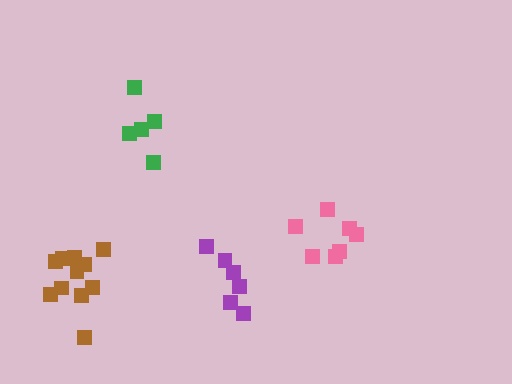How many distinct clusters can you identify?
There are 4 distinct clusters.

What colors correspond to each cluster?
The clusters are colored: pink, brown, green, purple.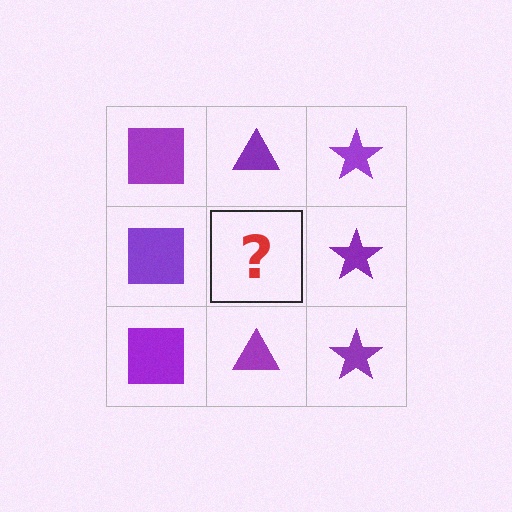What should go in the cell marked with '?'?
The missing cell should contain a purple triangle.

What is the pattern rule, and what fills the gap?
The rule is that each column has a consistent shape. The gap should be filled with a purple triangle.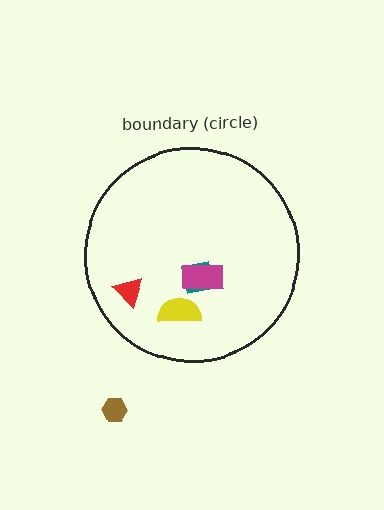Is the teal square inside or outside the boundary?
Inside.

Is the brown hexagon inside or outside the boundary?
Outside.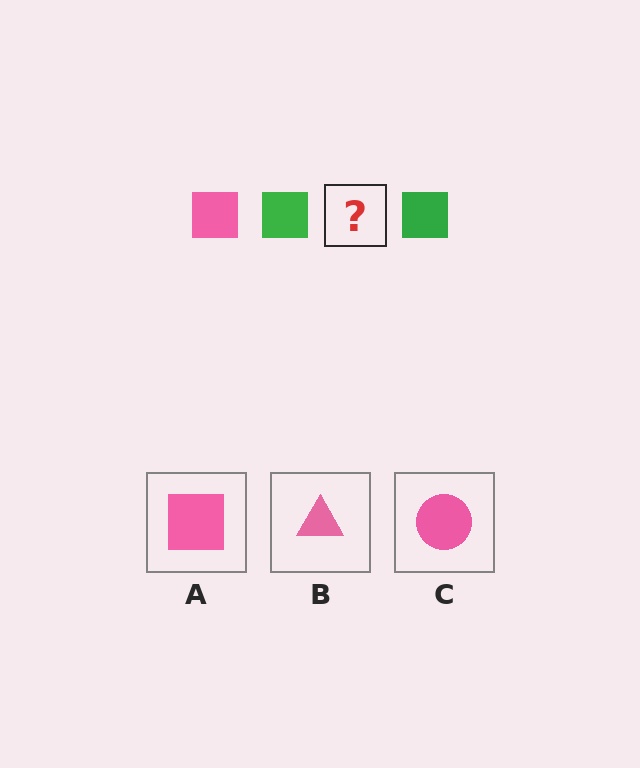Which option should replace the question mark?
Option A.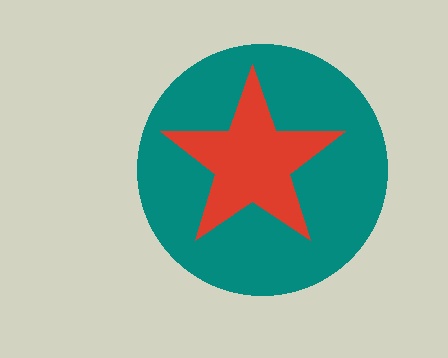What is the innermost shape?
The red star.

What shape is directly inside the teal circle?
The red star.